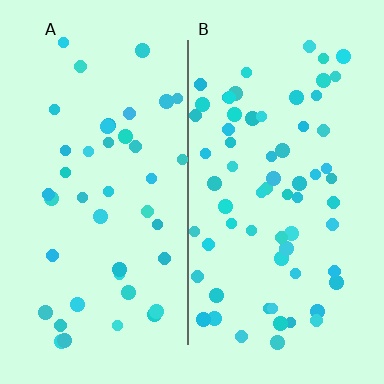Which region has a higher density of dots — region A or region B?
B (the right).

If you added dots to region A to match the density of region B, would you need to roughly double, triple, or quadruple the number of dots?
Approximately double.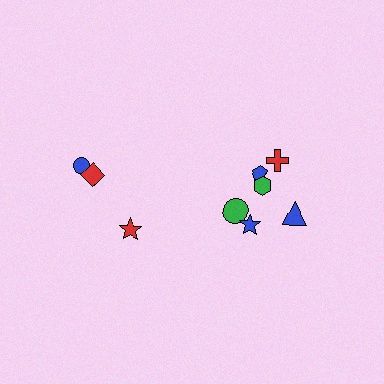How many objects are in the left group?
There are 3 objects.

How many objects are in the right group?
There are 6 objects.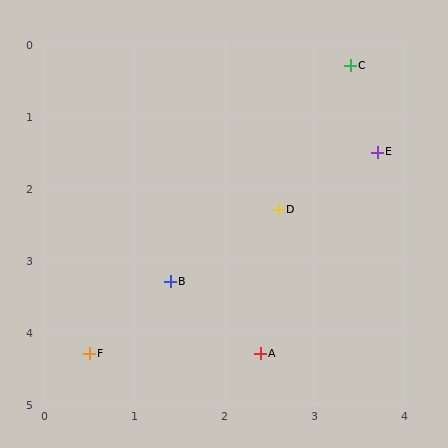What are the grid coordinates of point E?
Point E is at approximately (3.7, 1.5).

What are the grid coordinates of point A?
Point A is at approximately (2.4, 4.3).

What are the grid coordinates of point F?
Point F is at approximately (0.5, 4.3).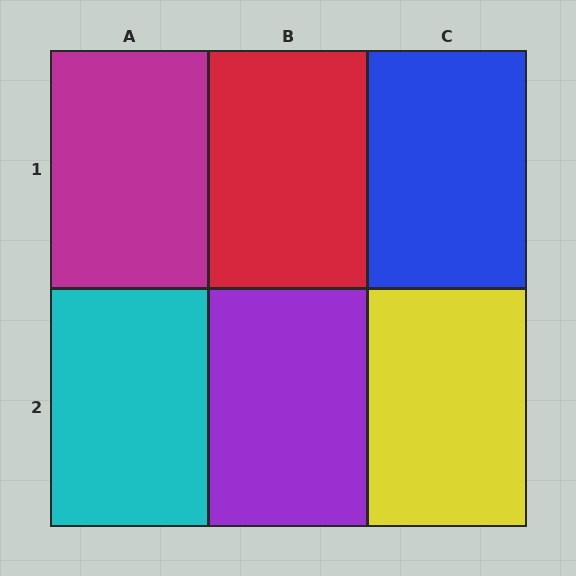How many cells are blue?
1 cell is blue.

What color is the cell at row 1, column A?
Magenta.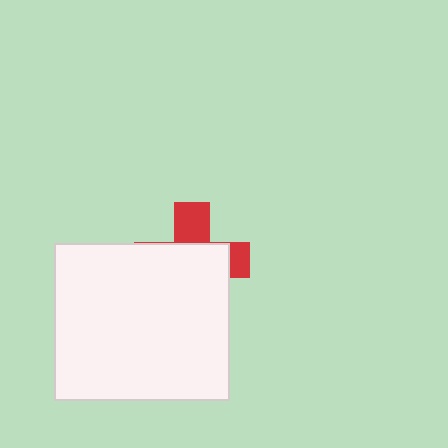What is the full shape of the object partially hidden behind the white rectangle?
The partially hidden object is a red cross.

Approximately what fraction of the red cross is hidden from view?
Roughly 67% of the red cross is hidden behind the white rectangle.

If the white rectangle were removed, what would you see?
You would see the complete red cross.